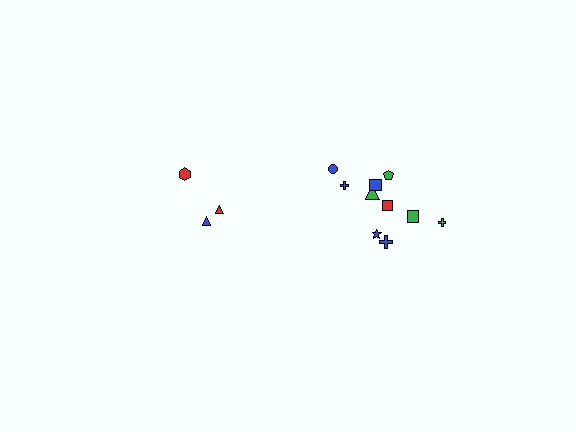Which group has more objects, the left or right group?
The right group.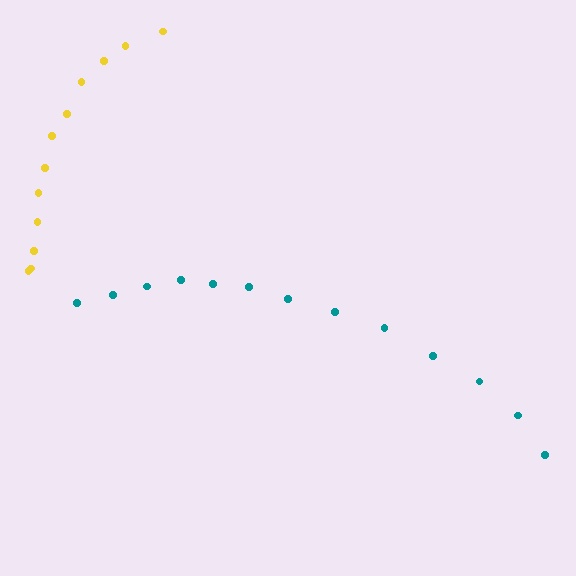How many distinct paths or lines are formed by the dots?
There are 2 distinct paths.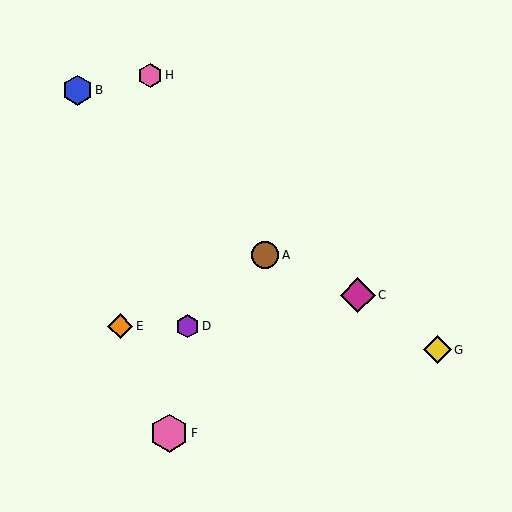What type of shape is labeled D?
Shape D is a purple hexagon.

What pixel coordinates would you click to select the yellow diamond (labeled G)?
Click at (437, 350) to select the yellow diamond G.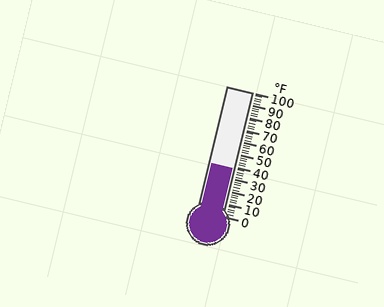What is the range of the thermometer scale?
The thermometer scale ranges from 0°F to 100°F.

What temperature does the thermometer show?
The thermometer shows approximately 38°F.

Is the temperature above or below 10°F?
The temperature is above 10°F.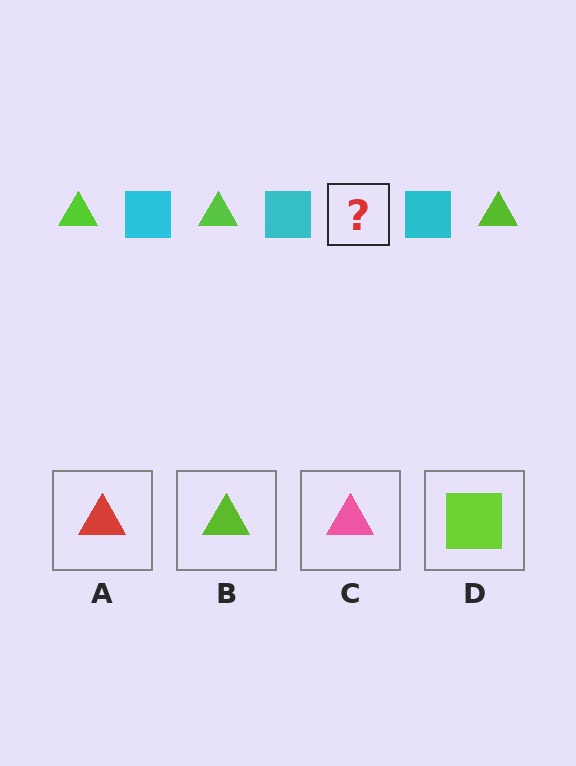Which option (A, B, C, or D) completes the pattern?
B.